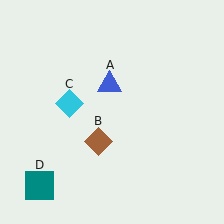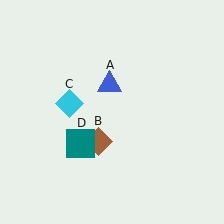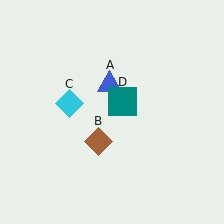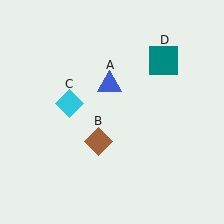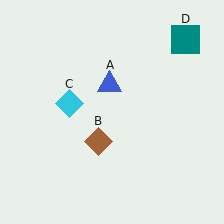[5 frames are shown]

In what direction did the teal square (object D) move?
The teal square (object D) moved up and to the right.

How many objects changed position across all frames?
1 object changed position: teal square (object D).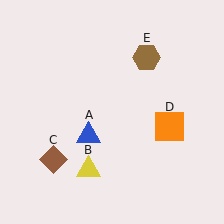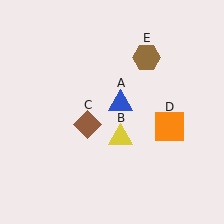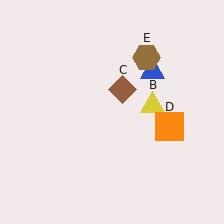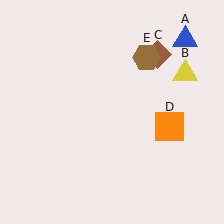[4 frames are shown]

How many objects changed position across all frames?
3 objects changed position: blue triangle (object A), yellow triangle (object B), brown diamond (object C).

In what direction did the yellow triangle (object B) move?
The yellow triangle (object B) moved up and to the right.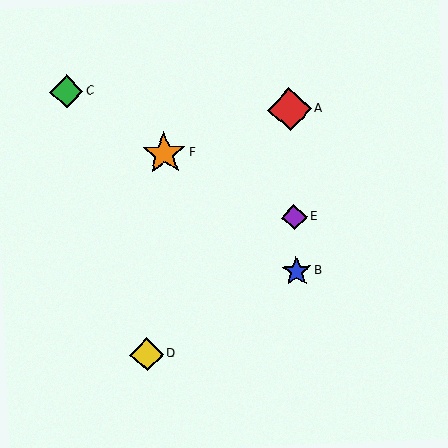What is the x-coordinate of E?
Object E is at x≈294.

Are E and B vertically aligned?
Yes, both are at x≈294.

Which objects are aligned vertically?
Objects A, B, E are aligned vertically.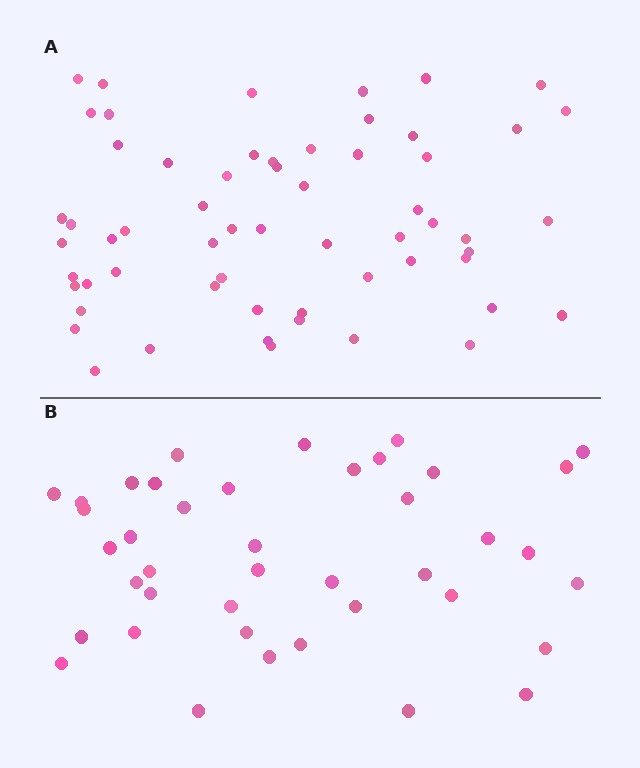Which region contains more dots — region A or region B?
Region A (the top region) has more dots.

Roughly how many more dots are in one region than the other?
Region A has approximately 20 more dots than region B.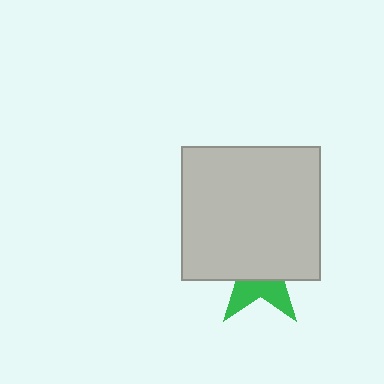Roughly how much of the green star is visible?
A small part of it is visible (roughly 33%).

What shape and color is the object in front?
The object in front is a light gray rectangle.